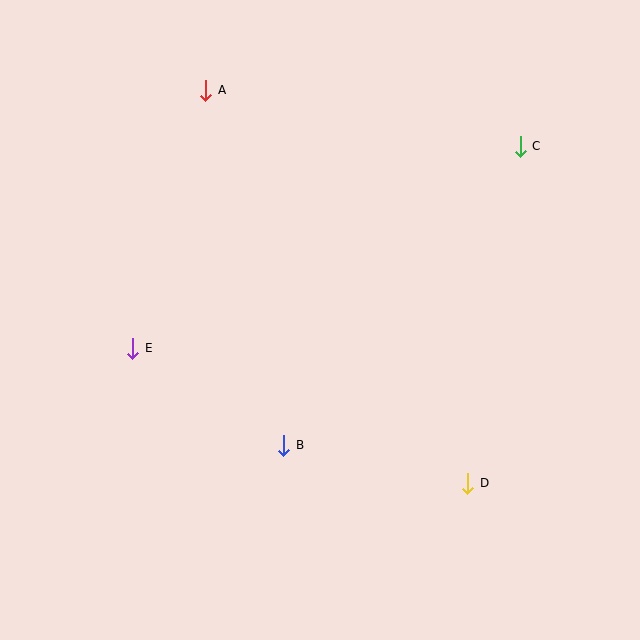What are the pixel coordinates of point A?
Point A is at (206, 90).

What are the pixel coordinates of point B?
Point B is at (284, 446).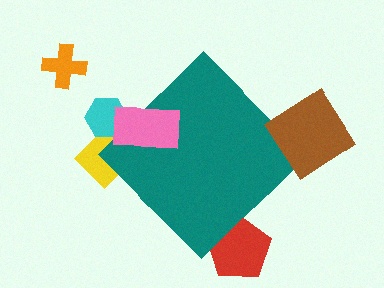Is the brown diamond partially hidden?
No, the brown diamond is fully visible.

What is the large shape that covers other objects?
A teal diamond.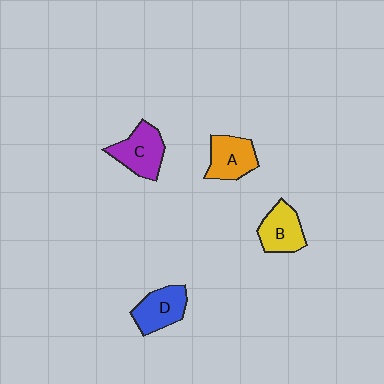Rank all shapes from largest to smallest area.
From largest to smallest: C (purple), D (blue), A (orange), B (yellow).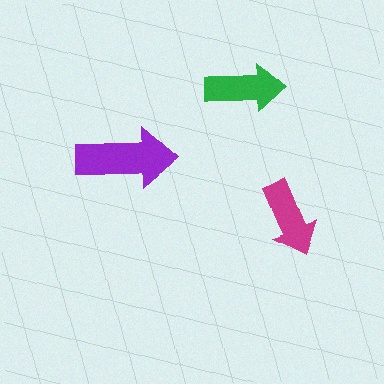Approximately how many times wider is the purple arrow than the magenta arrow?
About 1.5 times wider.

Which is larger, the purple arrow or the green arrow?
The purple one.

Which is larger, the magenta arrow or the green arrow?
The green one.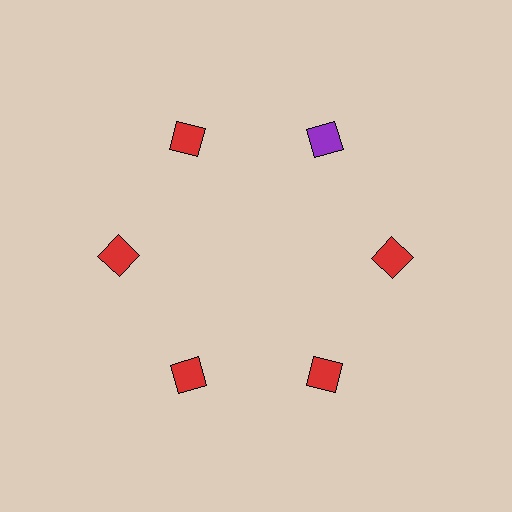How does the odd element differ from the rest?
It has a different color: purple instead of red.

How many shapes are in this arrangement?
There are 6 shapes arranged in a ring pattern.